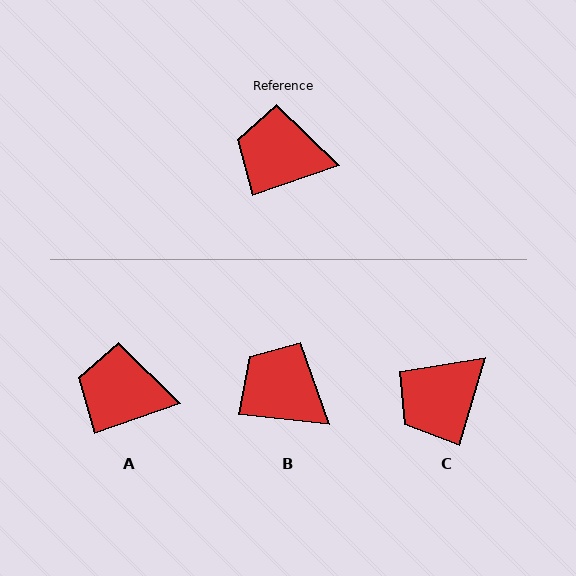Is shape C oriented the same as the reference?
No, it is off by about 54 degrees.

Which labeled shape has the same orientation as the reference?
A.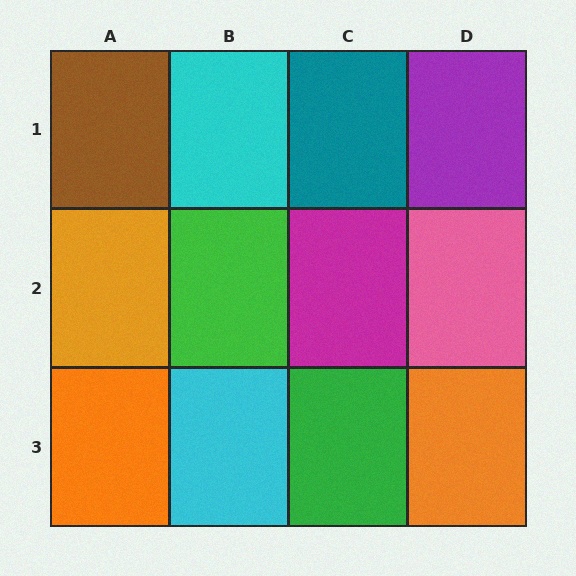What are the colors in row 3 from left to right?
Orange, cyan, green, orange.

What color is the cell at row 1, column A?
Brown.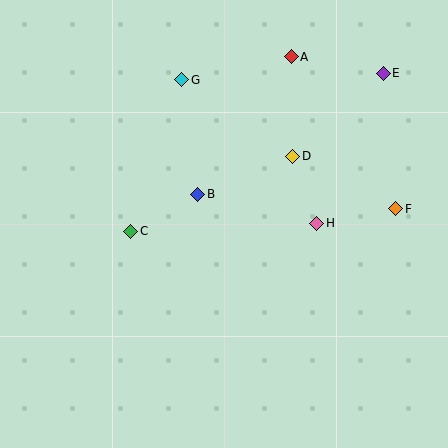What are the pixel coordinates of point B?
Point B is at (198, 194).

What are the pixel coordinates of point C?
Point C is at (131, 231).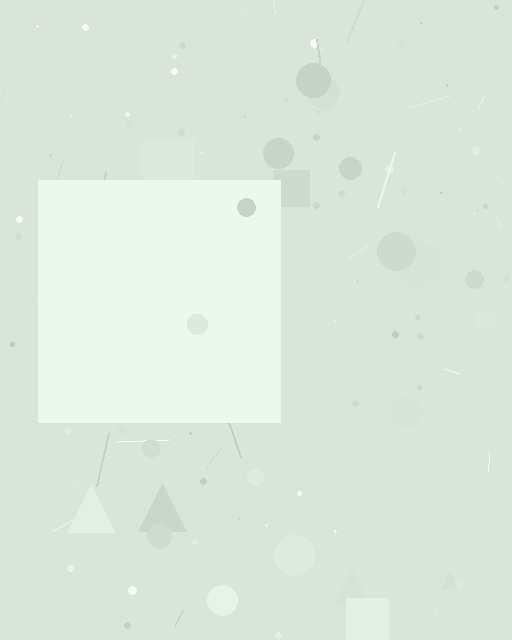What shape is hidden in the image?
A square is hidden in the image.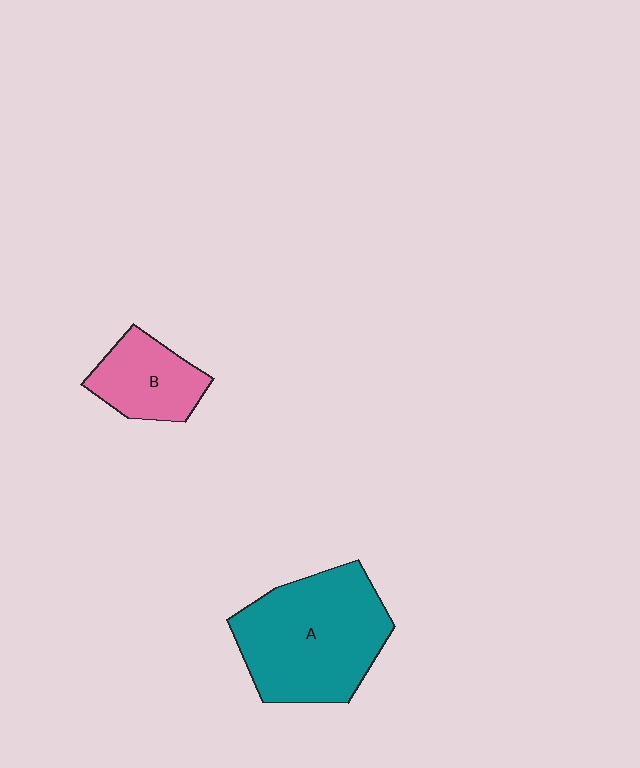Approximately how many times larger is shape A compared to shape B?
Approximately 2.2 times.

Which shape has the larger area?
Shape A (teal).